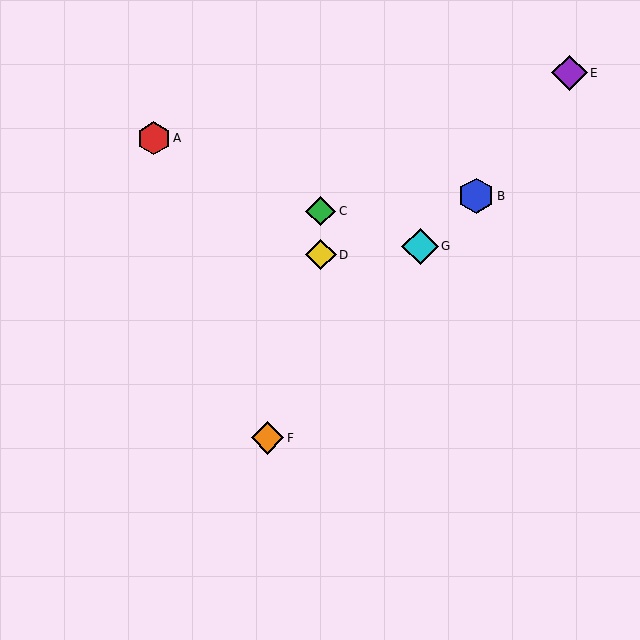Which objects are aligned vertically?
Objects C, D are aligned vertically.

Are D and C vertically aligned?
Yes, both are at x≈321.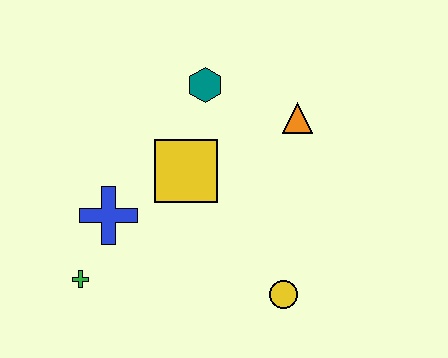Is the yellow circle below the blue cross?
Yes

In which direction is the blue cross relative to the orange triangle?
The blue cross is to the left of the orange triangle.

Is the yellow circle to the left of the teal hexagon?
No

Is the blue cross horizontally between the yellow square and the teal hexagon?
No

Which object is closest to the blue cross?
The green cross is closest to the blue cross.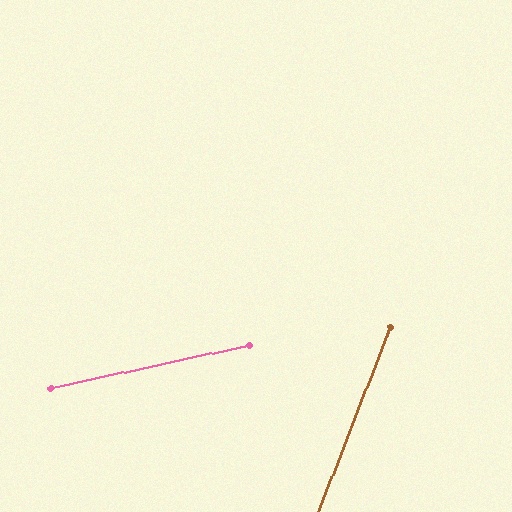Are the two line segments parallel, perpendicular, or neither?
Neither parallel nor perpendicular — they differ by about 57°.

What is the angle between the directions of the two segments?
Approximately 57 degrees.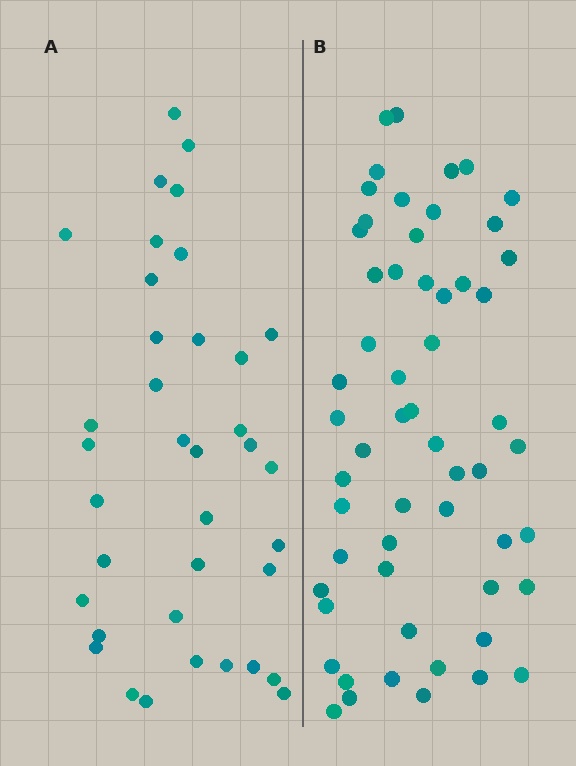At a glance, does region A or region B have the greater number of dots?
Region B (the right region) has more dots.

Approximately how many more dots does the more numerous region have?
Region B has approximately 20 more dots than region A.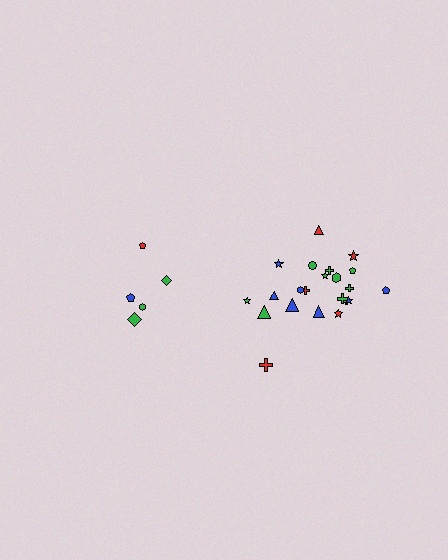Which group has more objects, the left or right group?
The right group.